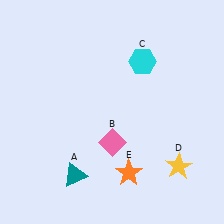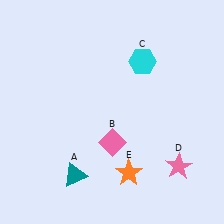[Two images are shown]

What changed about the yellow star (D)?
In Image 1, D is yellow. In Image 2, it changed to pink.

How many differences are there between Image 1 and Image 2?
There is 1 difference between the two images.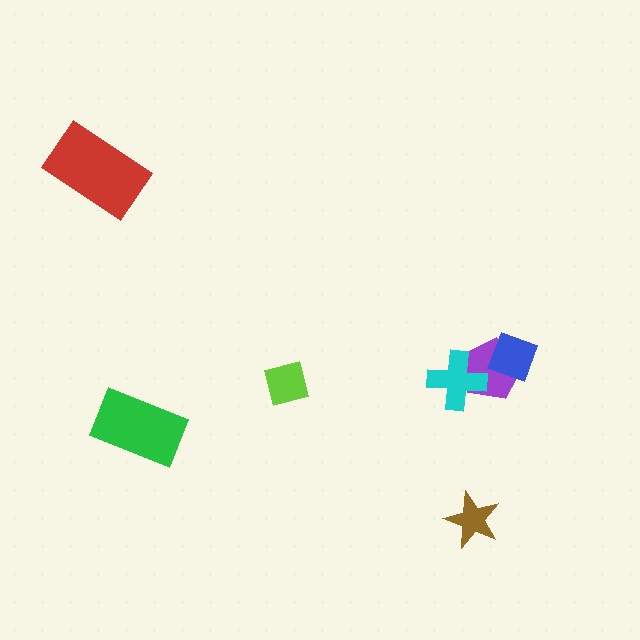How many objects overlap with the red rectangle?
0 objects overlap with the red rectangle.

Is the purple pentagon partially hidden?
Yes, it is partially covered by another shape.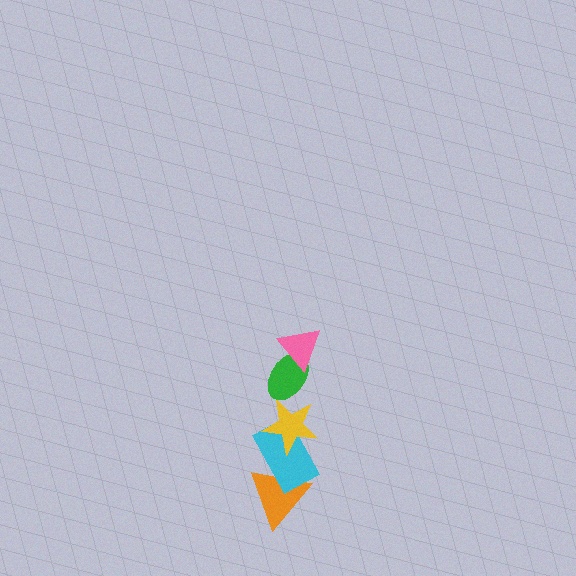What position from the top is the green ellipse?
The green ellipse is 2nd from the top.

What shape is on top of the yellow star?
The green ellipse is on top of the yellow star.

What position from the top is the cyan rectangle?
The cyan rectangle is 4th from the top.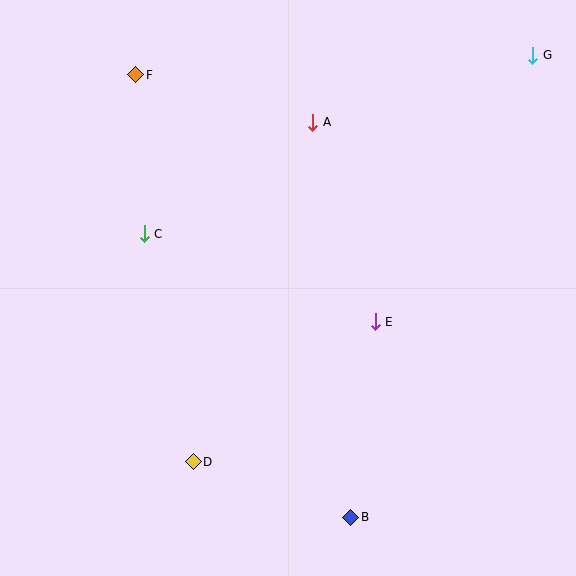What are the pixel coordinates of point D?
Point D is at (193, 462).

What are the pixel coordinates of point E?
Point E is at (375, 322).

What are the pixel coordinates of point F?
Point F is at (136, 75).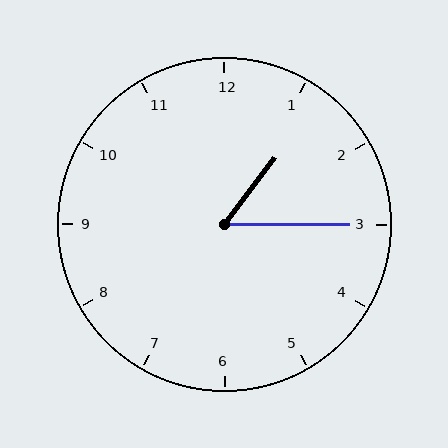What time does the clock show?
1:15.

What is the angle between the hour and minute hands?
Approximately 52 degrees.